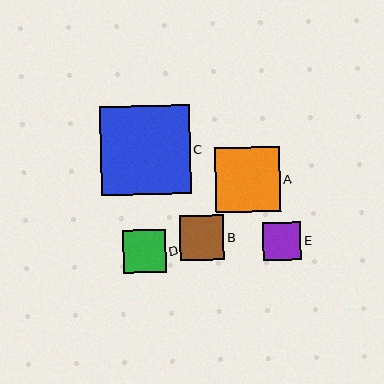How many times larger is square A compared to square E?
Square A is approximately 1.7 times the size of square E.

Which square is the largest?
Square C is the largest with a size of approximately 90 pixels.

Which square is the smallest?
Square E is the smallest with a size of approximately 38 pixels.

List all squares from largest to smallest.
From largest to smallest: C, A, B, D, E.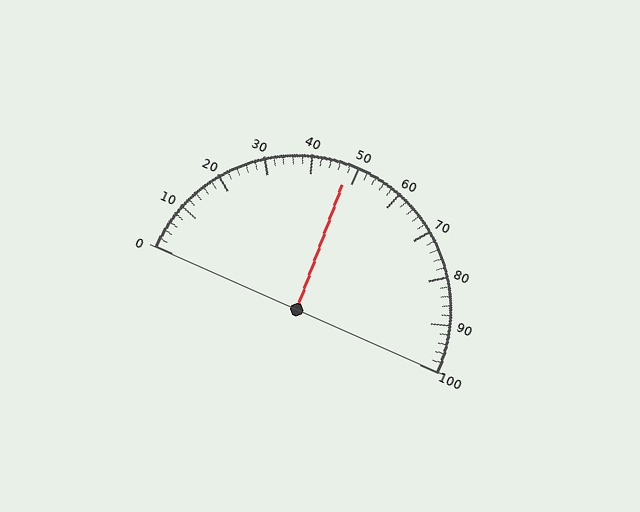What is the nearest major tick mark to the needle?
The nearest major tick mark is 50.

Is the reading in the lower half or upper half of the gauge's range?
The reading is in the lower half of the range (0 to 100).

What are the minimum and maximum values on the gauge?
The gauge ranges from 0 to 100.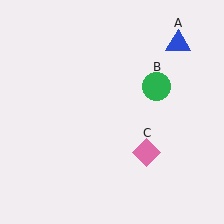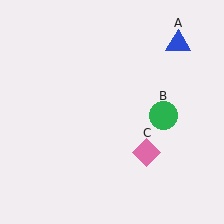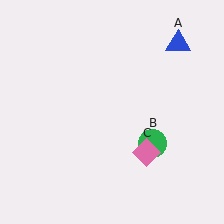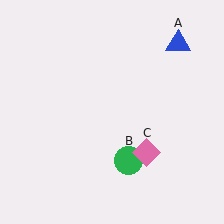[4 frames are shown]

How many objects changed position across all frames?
1 object changed position: green circle (object B).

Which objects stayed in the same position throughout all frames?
Blue triangle (object A) and pink diamond (object C) remained stationary.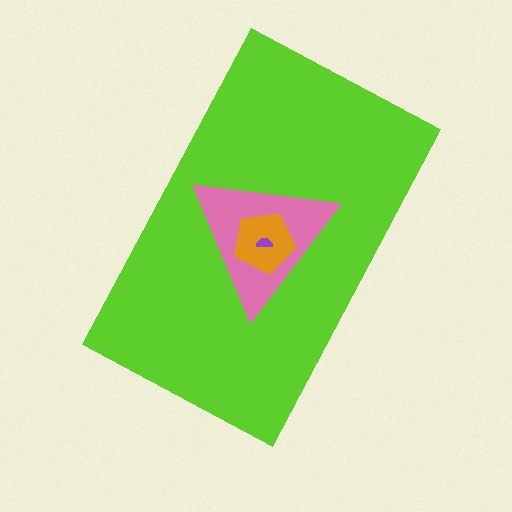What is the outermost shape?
The lime rectangle.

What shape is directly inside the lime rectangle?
The pink triangle.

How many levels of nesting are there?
4.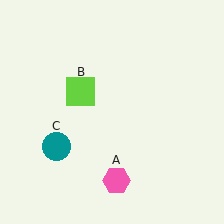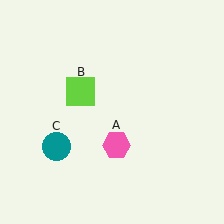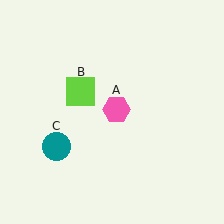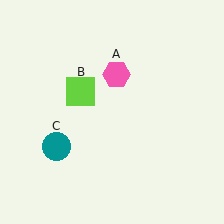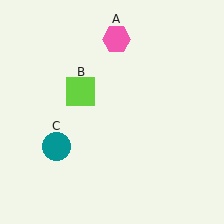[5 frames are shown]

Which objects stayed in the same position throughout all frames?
Lime square (object B) and teal circle (object C) remained stationary.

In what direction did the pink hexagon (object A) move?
The pink hexagon (object A) moved up.